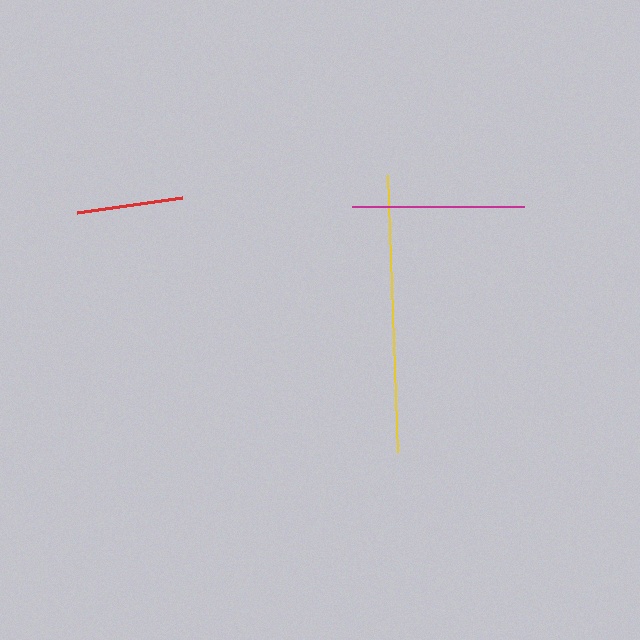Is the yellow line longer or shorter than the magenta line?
The yellow line is longer than the magenta line.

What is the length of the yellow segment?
The yellow segment is approximately 277 pixels long.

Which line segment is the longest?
The yellow line is the longest at approximately 277 pixels.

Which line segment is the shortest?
The red line is the shortest at approximately 106 pixels.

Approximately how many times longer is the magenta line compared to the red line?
The magenta line is approximately 1.6 times the length of the red line.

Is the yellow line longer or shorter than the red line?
The yellow line is longer than the red line.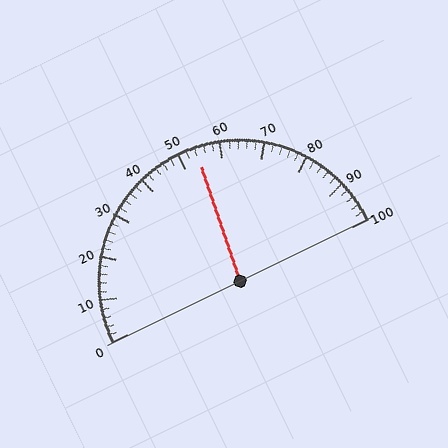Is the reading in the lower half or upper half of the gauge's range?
The reading is in the upper half of the range (0 to 100).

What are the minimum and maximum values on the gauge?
The gauge ranges from 0 to 100.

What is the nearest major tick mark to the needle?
The nearest major tick mark is 50.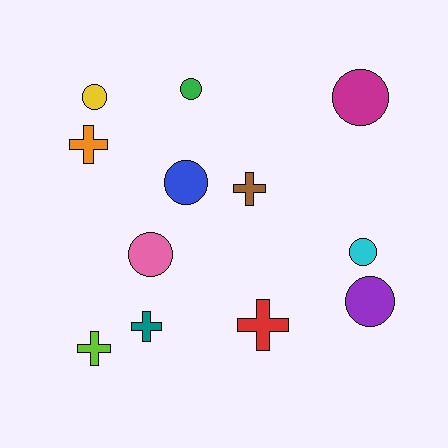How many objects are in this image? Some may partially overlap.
There are 12 objects.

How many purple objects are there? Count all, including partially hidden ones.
There is 1 purple object.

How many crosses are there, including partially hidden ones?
There are 5 crosses.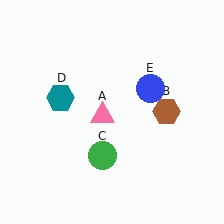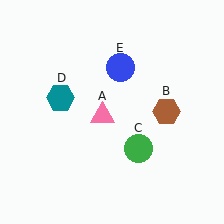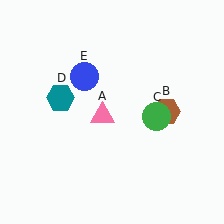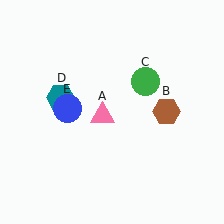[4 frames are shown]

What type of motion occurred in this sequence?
The green circle (object C), blue circle (object E) rotated counterclockwise around the center of the scene.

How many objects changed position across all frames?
2 objects changed position: green circle (object C), blue circle (object E).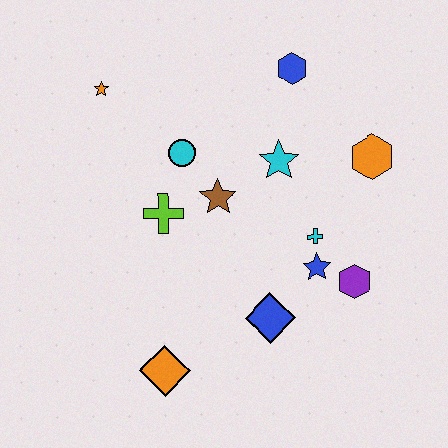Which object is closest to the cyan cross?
The blue star is closest to the cyan cross.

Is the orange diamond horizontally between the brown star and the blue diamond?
No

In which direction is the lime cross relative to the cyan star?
The lime cross is to the left of the cyan star.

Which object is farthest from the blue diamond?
The orange star is farthest from the blue diamond.